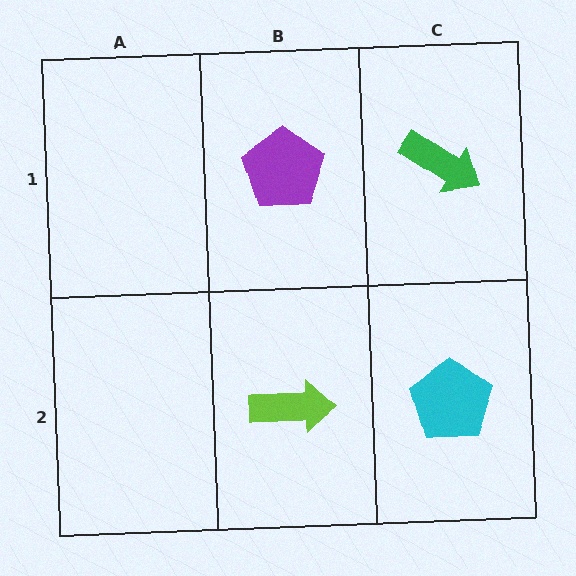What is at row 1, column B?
A purple pentagon.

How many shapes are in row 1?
2 shapes.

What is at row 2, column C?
A cyan pentagon.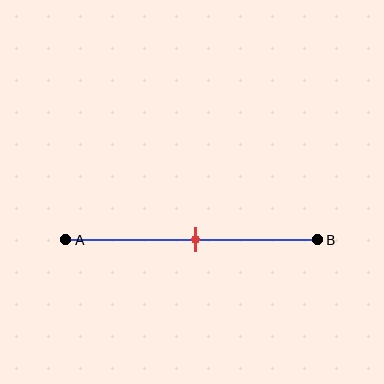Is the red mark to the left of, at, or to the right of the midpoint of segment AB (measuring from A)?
The red mark is approximately at the midpoint of segment AB.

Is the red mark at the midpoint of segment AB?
Yes, the mark is approximately at the midpoint.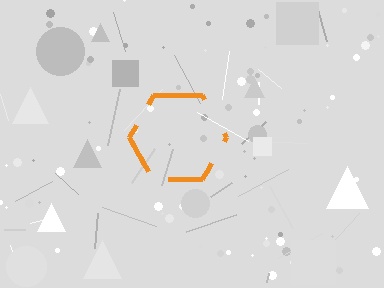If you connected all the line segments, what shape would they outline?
They would outline a hexagon.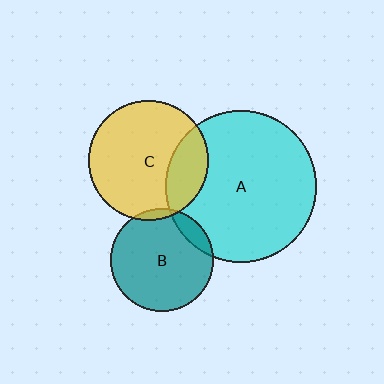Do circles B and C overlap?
Yes.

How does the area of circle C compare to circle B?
Approximately 1.4 times.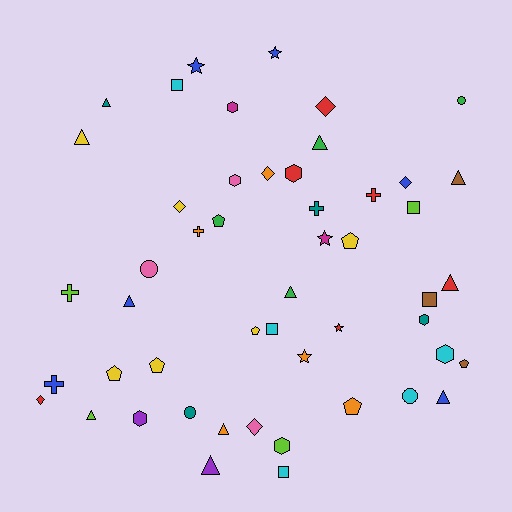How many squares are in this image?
There are 5 squares.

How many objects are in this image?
There are 50 objects.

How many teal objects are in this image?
There are 4 teal objects.